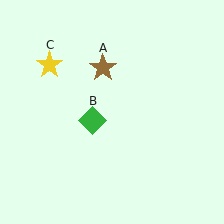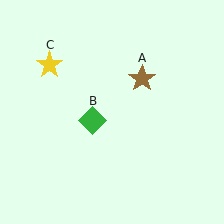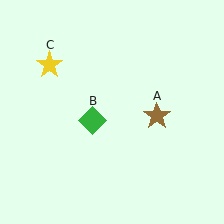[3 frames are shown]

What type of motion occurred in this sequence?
The brown star (object A) rotated clockwise around the center of the scene.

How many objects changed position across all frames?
1 object changed position: brown star (object A).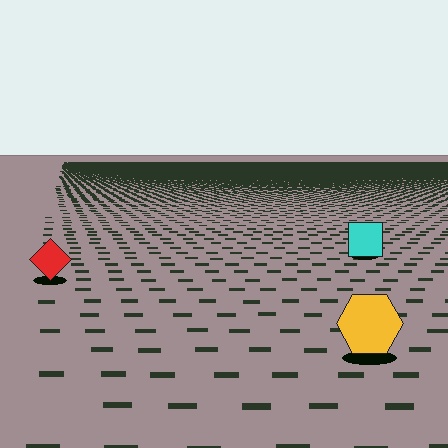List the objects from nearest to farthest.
From nearest to farthest: the yellow hexagon, the red diamond, the cyan square.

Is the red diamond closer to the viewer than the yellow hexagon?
No. The yellow hexagon is closer — you can tell from the texture gradient: the ground texture is coarser near it.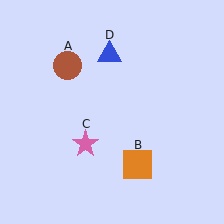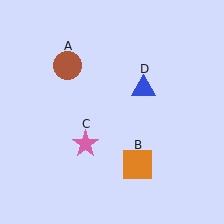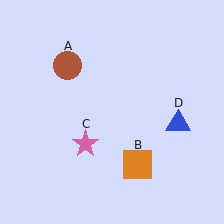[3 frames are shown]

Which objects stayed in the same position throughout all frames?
Brown circle (object A) and orange square (object B) and pink star (object C) remained stationary.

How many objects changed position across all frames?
1 object changed position: blue triangle (object D).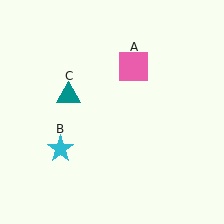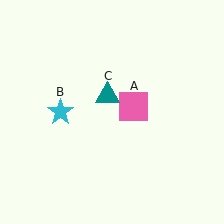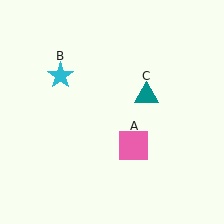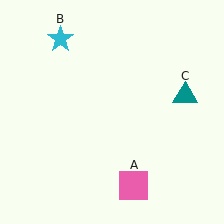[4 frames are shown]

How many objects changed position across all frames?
3 objects changed position: pink square (object A), cyan star (object B), teal triangle (object C).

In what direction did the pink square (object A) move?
The pink square (object A) moved down.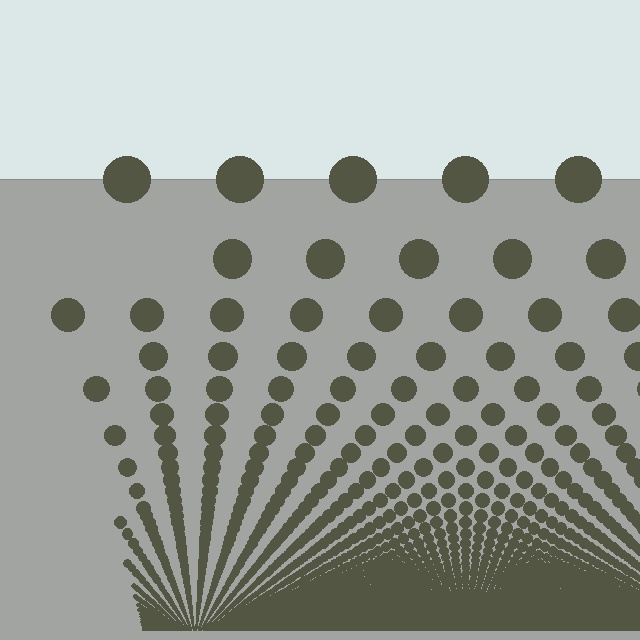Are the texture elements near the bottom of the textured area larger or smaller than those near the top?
Smaller. The gradient is inverted — elements near the bottom are smaller and denser.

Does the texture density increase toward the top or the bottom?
Density increases toward the bottom.